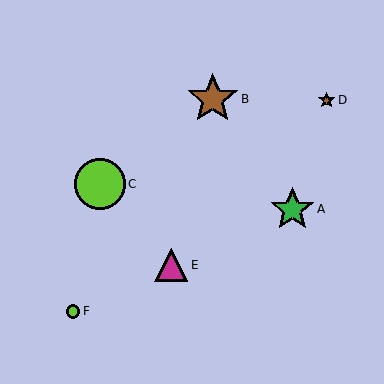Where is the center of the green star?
The center of the green star is at (292, 209).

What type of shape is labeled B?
Shape B is a brown star.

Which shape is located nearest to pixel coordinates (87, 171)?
The lime circle (labeled C) at (100, 184) is nearest to that location.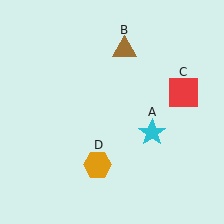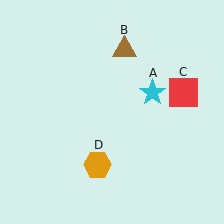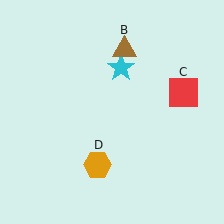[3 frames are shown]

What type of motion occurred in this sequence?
The cyan star (object A) rotated counterclockwise around the center of the scene.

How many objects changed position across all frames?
1 object changed position: cyan star (object A).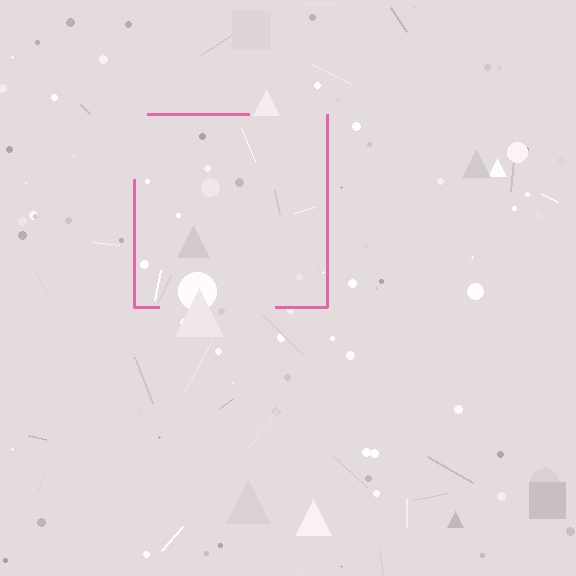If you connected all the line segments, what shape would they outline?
They would outline a square.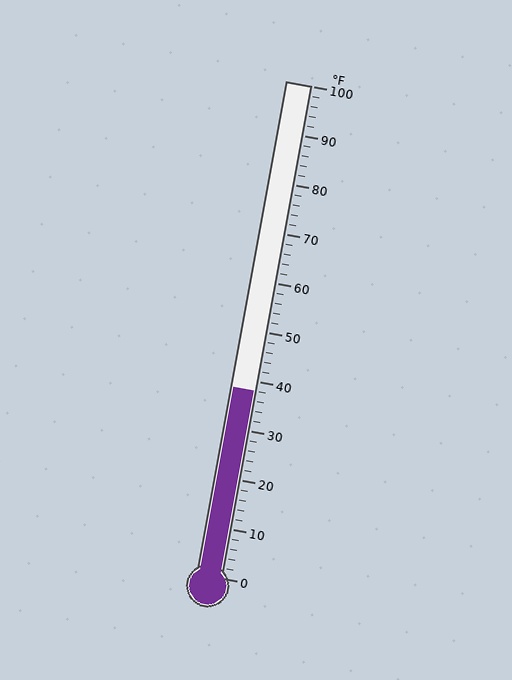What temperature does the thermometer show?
The thermometer shows approximately 38°F.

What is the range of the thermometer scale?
The thermometer scale ranges from 0°F to 100°F.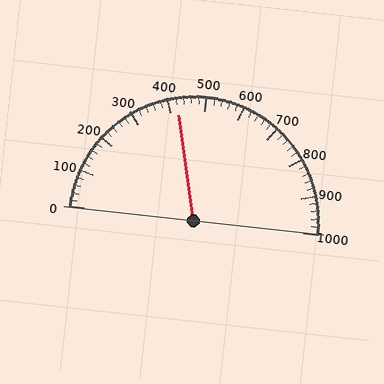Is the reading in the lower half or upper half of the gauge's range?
The reading is in the lower half of the range (0 to 1000).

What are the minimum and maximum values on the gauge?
The gauge ranges from 0 to 1000.